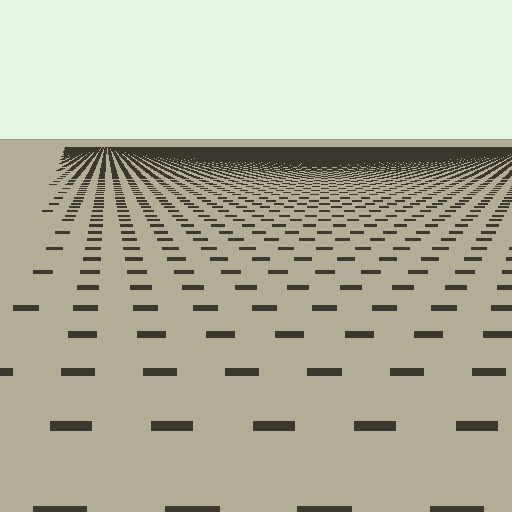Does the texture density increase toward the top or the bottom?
Density increases toward the top.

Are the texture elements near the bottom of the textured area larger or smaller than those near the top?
Larger. Near the bottom, elements are closer to the viewer and appear at a bigger on-screen size.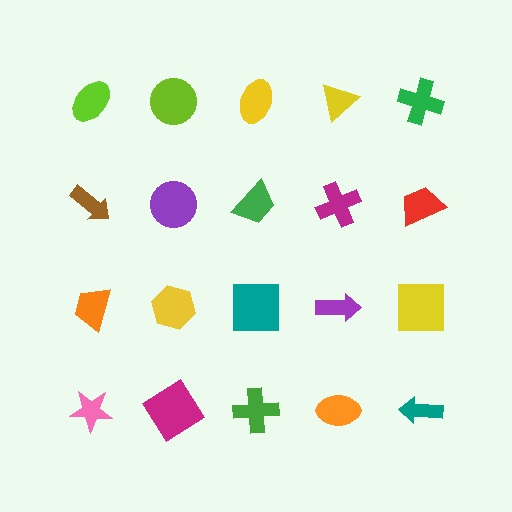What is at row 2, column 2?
A purple circle.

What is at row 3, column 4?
A purple arrow.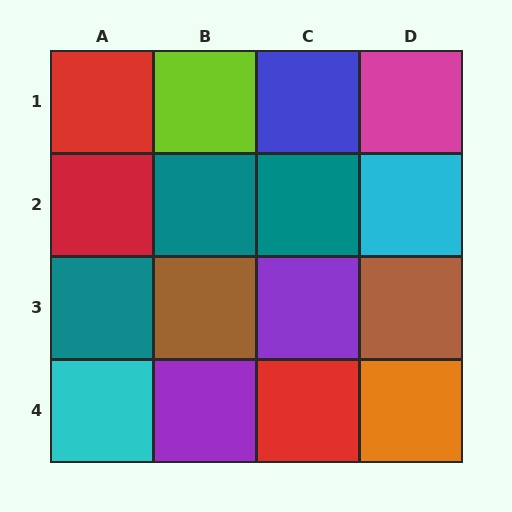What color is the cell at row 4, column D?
Orange.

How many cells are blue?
1 cell is blue.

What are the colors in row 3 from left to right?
Teal, brown, purple, brown.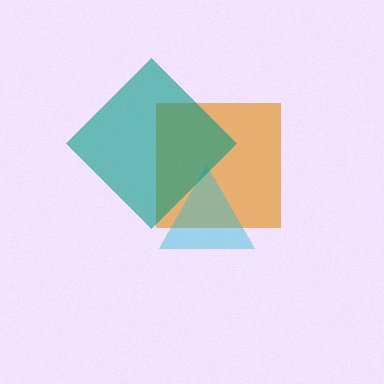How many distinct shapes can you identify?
There are 3 distinct shapes: an orange square, a cyan triangle, a teal diamond.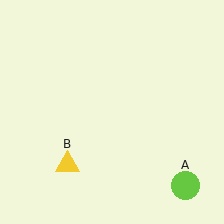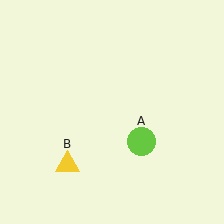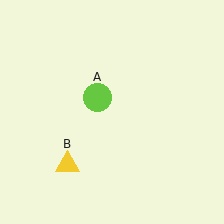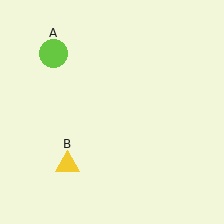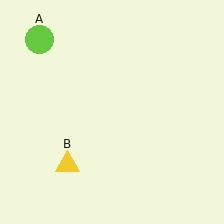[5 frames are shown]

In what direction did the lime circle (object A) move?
The lime circle (object A) moved up and to the left.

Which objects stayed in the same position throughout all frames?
Yellow triangle (object B) remained stationary.